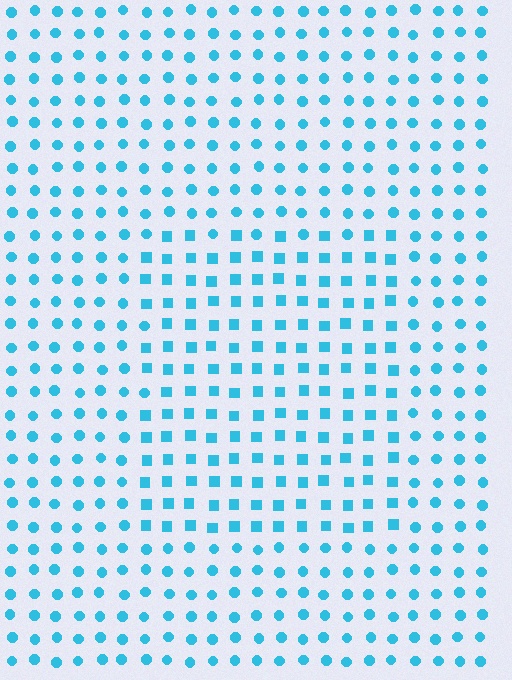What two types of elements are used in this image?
The image uses squares inside the rectangle region and circles outside it.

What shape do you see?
I see a rectangle.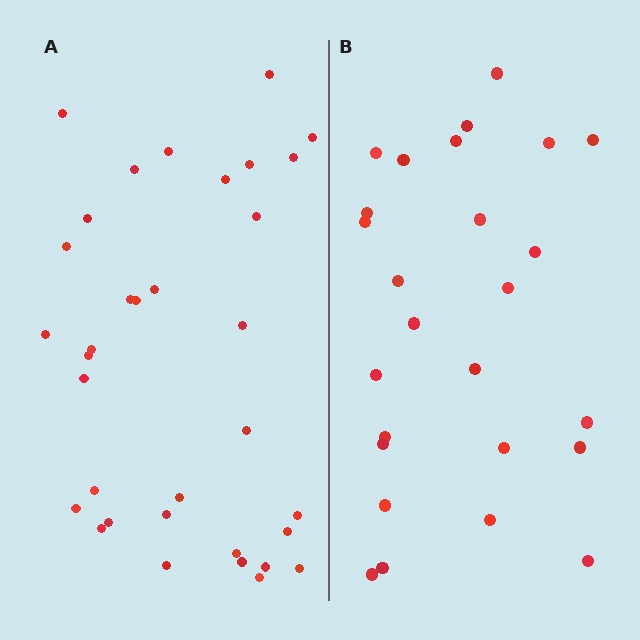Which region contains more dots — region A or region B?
Region A (the left region) has more dots.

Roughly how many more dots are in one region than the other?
Region A has roughly 8 or so more dots than region B.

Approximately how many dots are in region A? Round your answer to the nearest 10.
About 30 dots. (The exact count is 34, which rounds to 30.)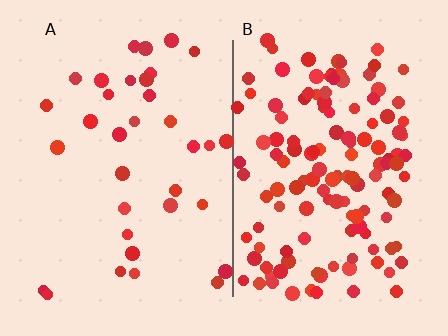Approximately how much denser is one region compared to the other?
Approximately 3.9× — region B over region A.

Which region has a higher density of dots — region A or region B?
B (the right).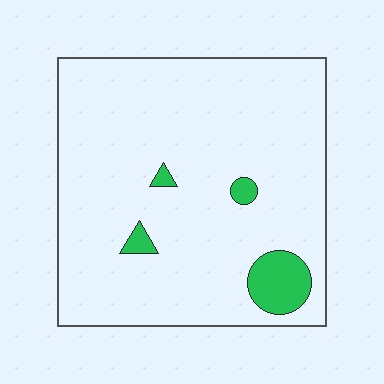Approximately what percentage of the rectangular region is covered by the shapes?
Approximately 5%.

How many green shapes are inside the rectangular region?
4.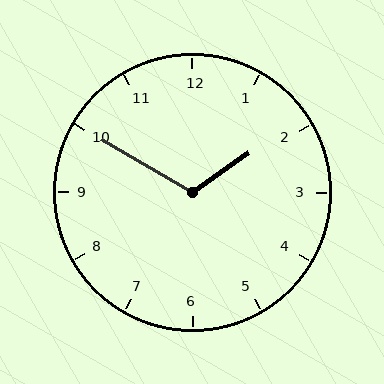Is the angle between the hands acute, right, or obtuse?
It is obtuse.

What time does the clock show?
1:50.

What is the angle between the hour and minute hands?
Approximately 115 degrees.